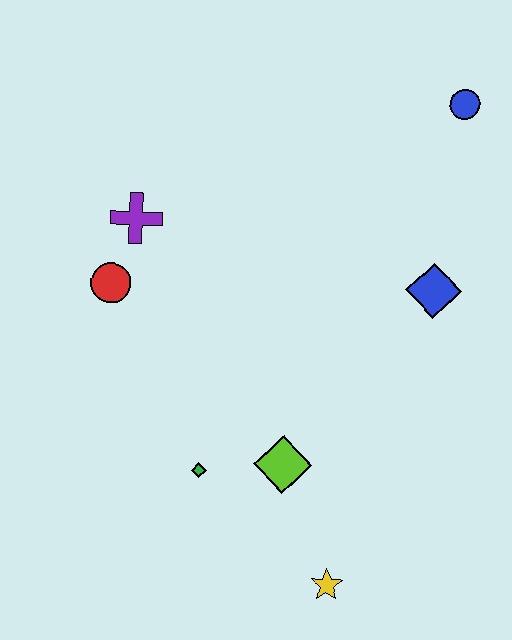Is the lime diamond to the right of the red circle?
Yes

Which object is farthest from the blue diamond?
The red circle is farthest from the blue diamond.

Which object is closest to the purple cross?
The red circle is closest to the purple cross.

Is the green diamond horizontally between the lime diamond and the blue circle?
No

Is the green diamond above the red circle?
No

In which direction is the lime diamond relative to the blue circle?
The lime diamond is below the blue circle.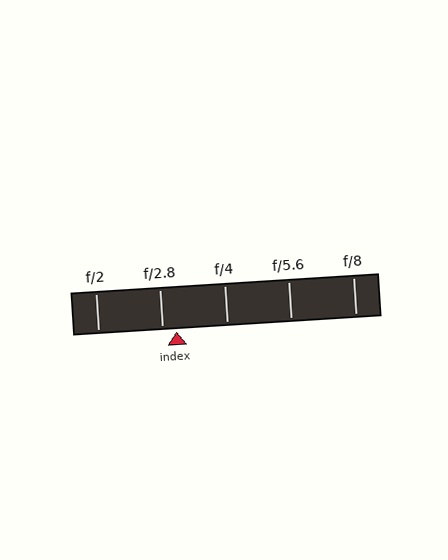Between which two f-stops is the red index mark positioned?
The index mark is between f/2.8 and f/4.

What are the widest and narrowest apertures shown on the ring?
The widest aperture shown is f/2 and the narrowest is f/8.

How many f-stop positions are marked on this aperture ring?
There are 5 f-stop positions marked.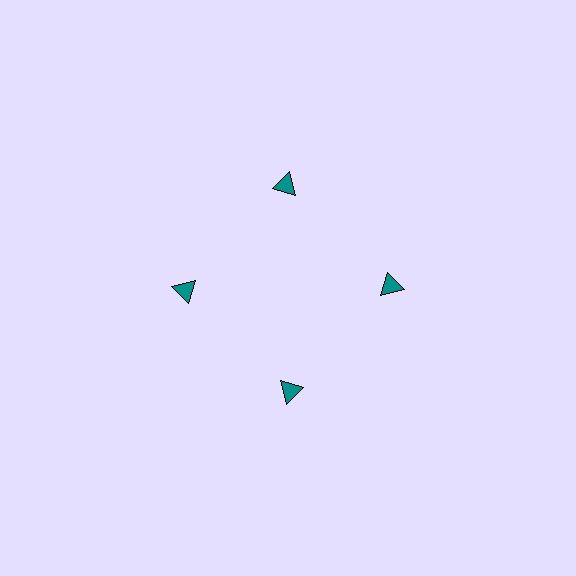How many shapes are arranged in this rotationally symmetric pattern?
There are 4 shapes, arranged in 4 groups of 1.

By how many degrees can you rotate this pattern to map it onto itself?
The pattern maps onto itself every 90 degrees of rotation.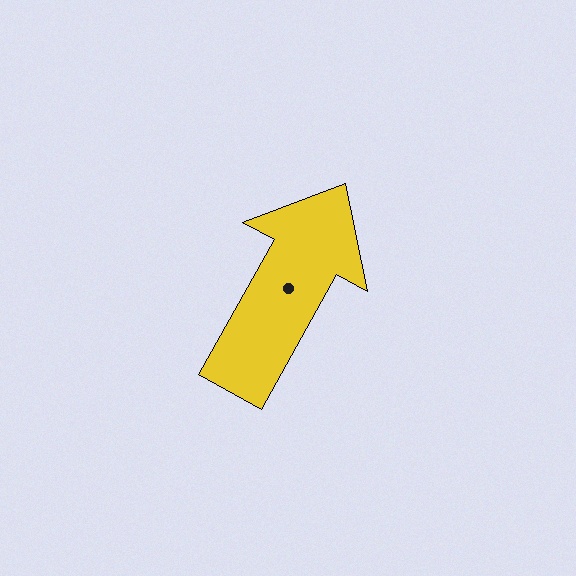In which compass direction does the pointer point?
Northeast.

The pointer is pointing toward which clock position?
Roughly 1 o'clock.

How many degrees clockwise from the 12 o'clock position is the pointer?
Approximately 29 degrees.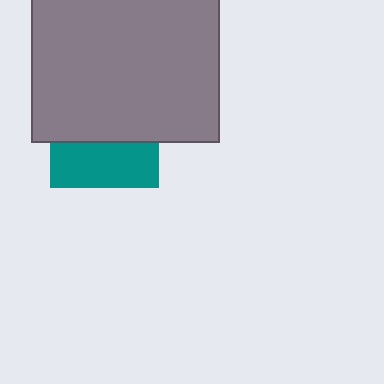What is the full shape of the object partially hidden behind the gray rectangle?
The partially hidden object is a teal square.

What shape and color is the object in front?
The object in front is a gray rectangle.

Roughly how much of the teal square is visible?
A small part of it is visible (roughly 41%).